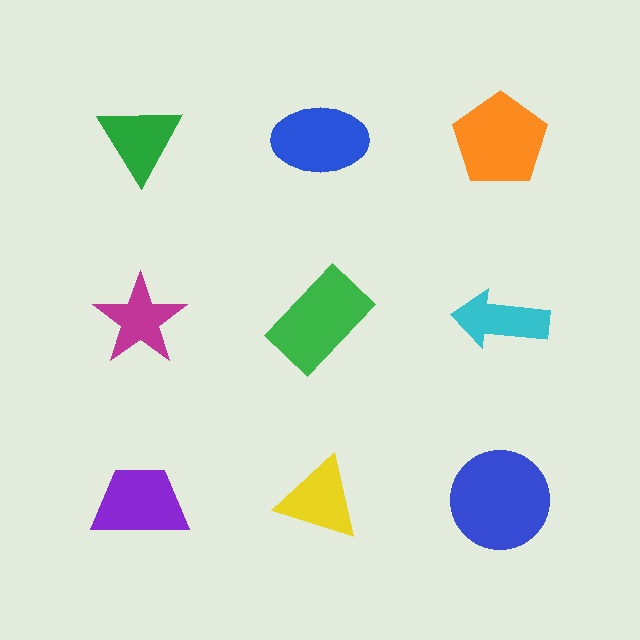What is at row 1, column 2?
A blue ellipse.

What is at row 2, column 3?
A cyan arrow.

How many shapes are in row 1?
3 shapes.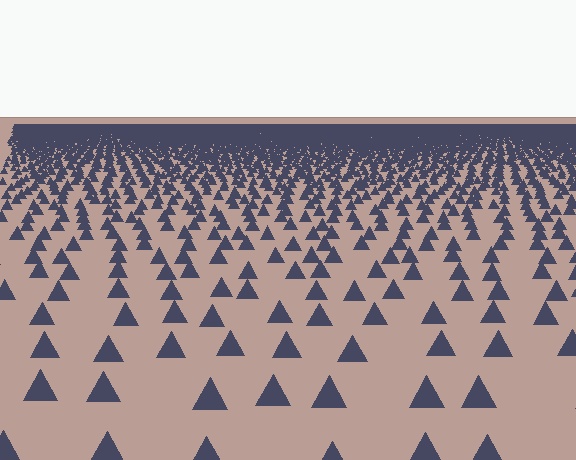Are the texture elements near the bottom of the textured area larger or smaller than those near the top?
Larger. Near the bottom, elements are closer to the viewer and appear at a bigger on-screen size.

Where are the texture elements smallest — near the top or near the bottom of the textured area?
Near the top.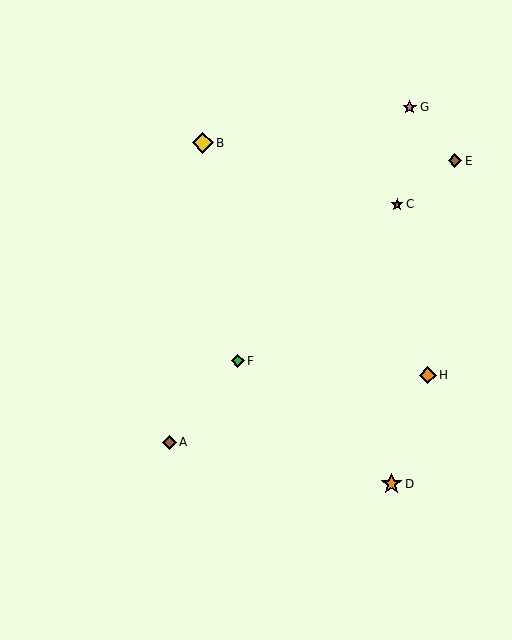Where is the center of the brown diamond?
The center of the brown diamond is at (169, 442).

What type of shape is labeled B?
Shape B is a yellow diamond.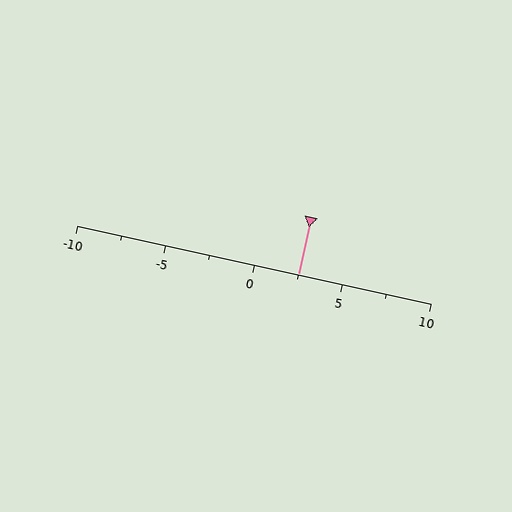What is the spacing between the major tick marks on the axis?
The major ticks are spaced 5 apart.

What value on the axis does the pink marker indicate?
The marker indicates approximately 2.5.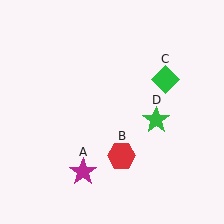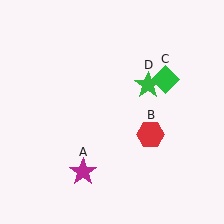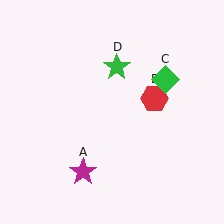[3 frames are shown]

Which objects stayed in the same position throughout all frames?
Magenta star (object A) and green diamond (object C) remained stationary.